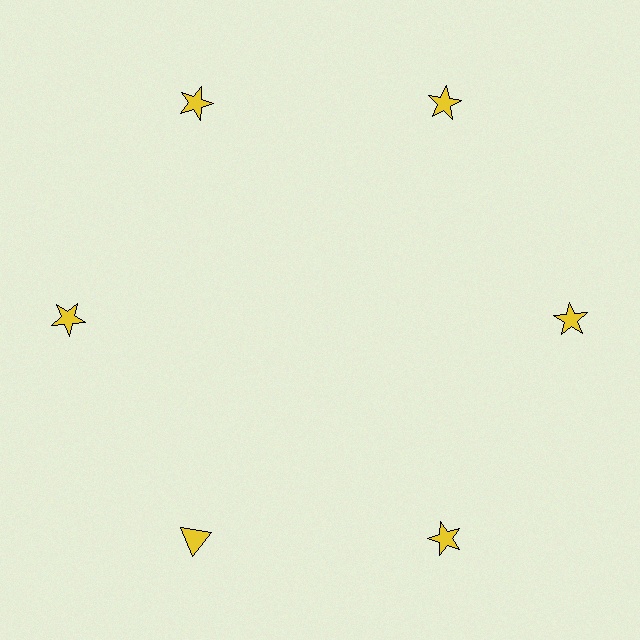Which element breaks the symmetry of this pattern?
The yellow triangle at roughly the 7 o'clock position breaks the symmetry. All other shapes are yellow stars.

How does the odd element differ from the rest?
It has a different shape: triangle instead of star.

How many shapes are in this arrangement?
There are 6 shapes arranged in a ring pattern.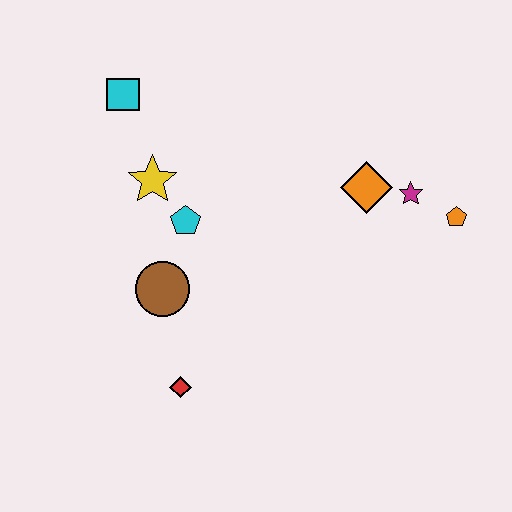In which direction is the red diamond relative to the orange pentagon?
The red diamond is to the left of the orange pentagon.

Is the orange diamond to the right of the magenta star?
No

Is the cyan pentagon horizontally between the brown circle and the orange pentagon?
Yes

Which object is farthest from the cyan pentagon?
The orange pentagon is farthest from the cyan pentagon.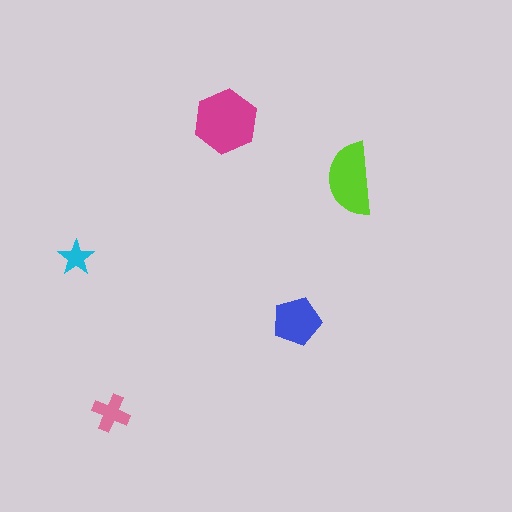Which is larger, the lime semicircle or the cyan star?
The lime semicircle.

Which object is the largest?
The magenta hexagon.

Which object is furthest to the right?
The lime semicircle is rightmost.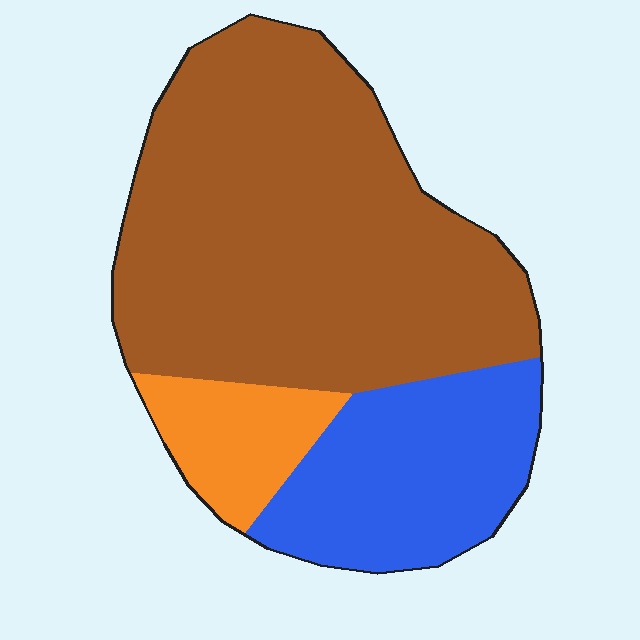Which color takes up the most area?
Brown, at roughly 65%.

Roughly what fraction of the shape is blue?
Blue covers around 25% of the shape.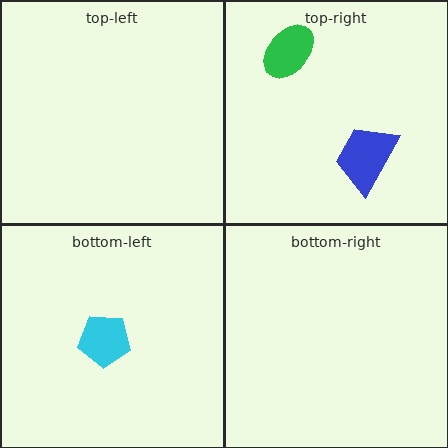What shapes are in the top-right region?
The blue trapezoid, the green ellipse.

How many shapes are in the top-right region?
2.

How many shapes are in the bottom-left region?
1.